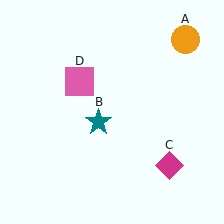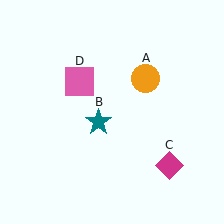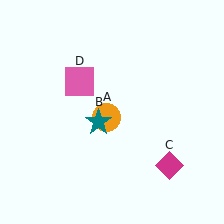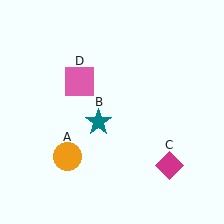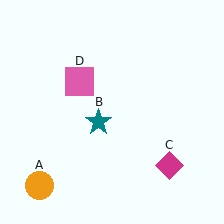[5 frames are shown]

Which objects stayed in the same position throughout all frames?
Teal star (object B) and magenta diamond (object C) and pink square (object D) remained stationary.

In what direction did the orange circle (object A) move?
The orange circle (object A) moved down and to the left.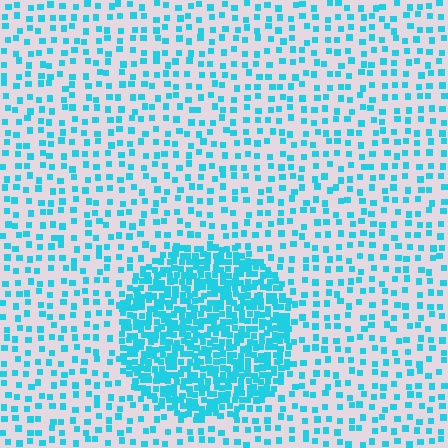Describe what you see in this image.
The image contains small cyan elements arranged at two different densities. A circle-shaped region is visible where the elements are more densely packed than the surrounding area.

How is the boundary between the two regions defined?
The boundary is defined by a change in element density (approximately 3.0x ratio). All elements are the same color, size, and shape.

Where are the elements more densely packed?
The elements are more densely packed inside the circle boundary.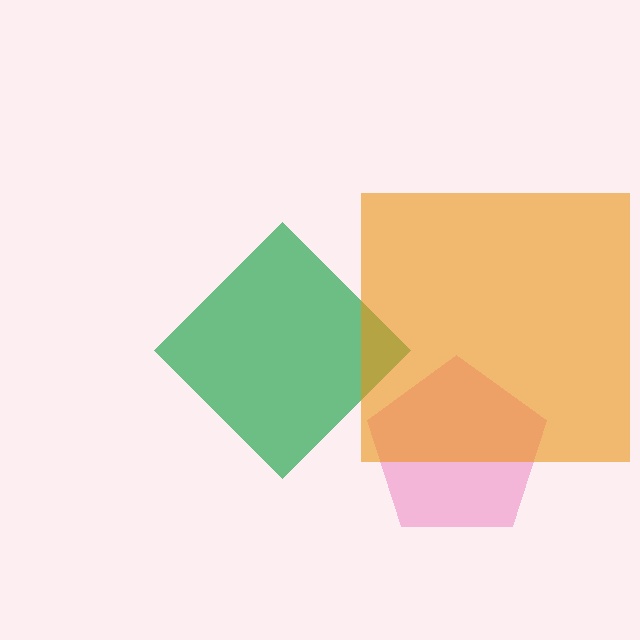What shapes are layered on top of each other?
The layered shapes are: a pink pentagon, a green diamond, an orange square.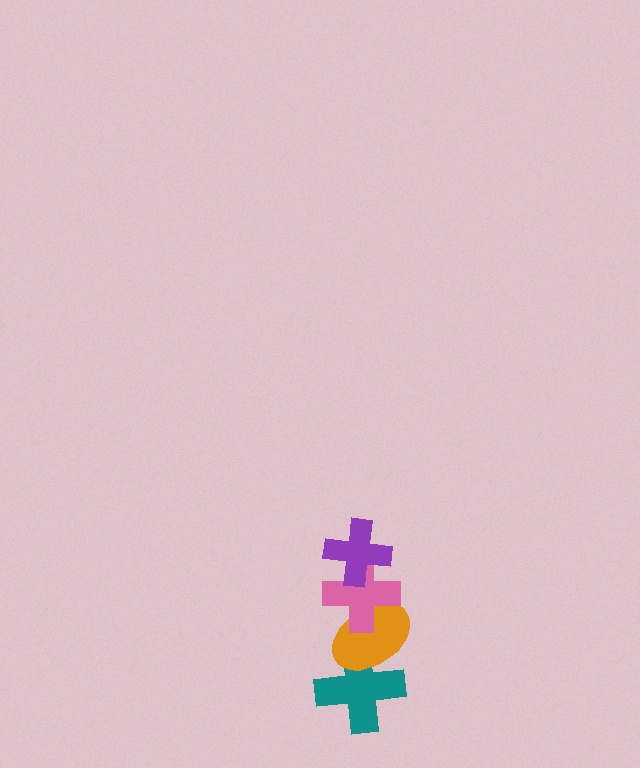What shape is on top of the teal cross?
The orange ellipse is on top of the teal cross.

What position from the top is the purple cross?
The purple cross is 1st from the top.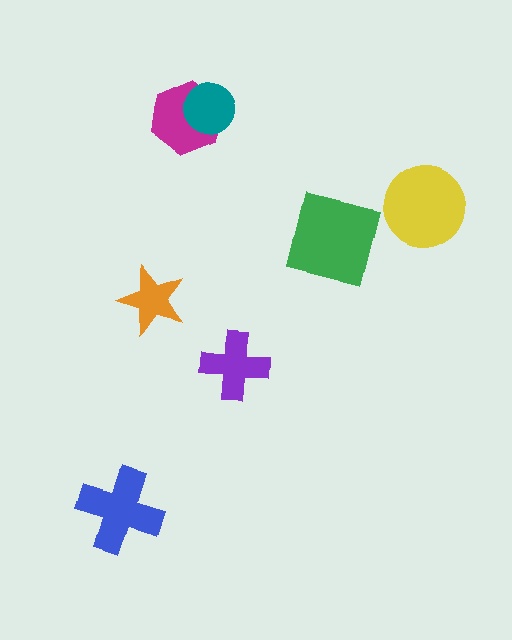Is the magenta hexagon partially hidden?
Yes, it is partially covered by another shape.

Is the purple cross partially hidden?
No, no other shape covers it.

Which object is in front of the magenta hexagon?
The teal circle is in front of the magenta hexagon.